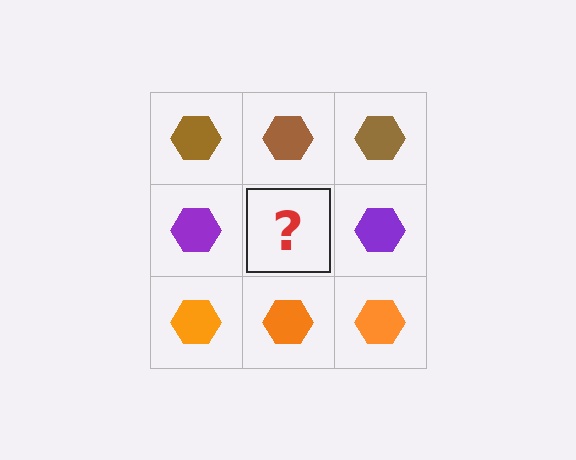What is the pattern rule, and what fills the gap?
The rule is that each row has a consistent color. The gap should be filled with a purple hexagon.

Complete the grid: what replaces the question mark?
The question mark should be replaced with a purple hexagon.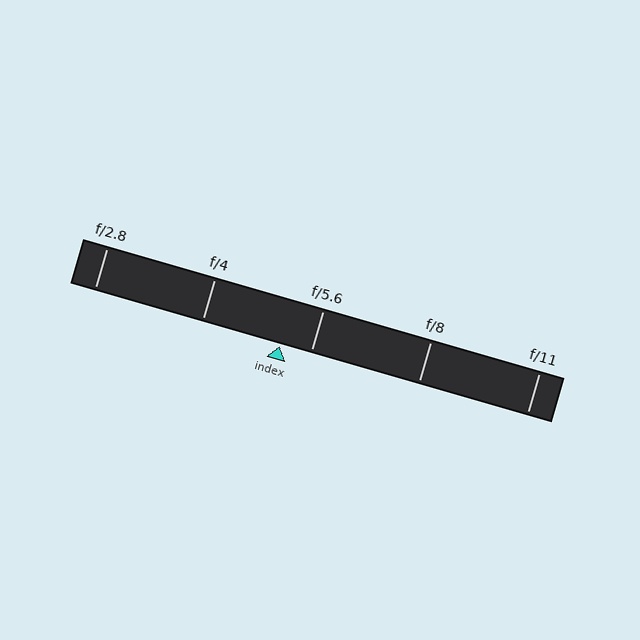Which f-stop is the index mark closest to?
The index mark is closest to f/5.6.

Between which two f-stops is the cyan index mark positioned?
The index mark is between f/4 and f/5.6.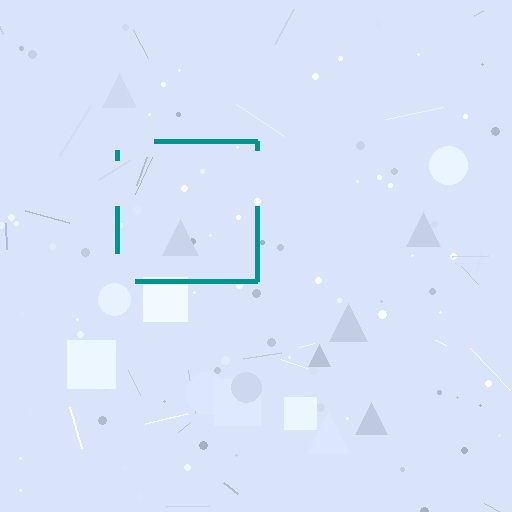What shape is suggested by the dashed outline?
The dashed outline suggests a square.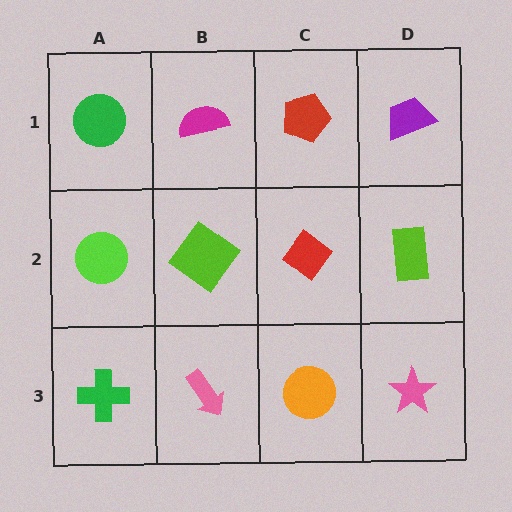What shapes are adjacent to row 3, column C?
A red diamond (row 2, column C), a pink arrow (row 3, column B), a pink star (row 3, column D).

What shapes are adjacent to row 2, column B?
A magenta semicircle (row 1, column B), a pink arrow (row 3, column B), a lime circle (row 2, column A), a red diamond (row 2, column C).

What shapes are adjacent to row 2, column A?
A green circle (row 1, column A), a green cross (row 3, column A), a lime diamond (row 2, column B).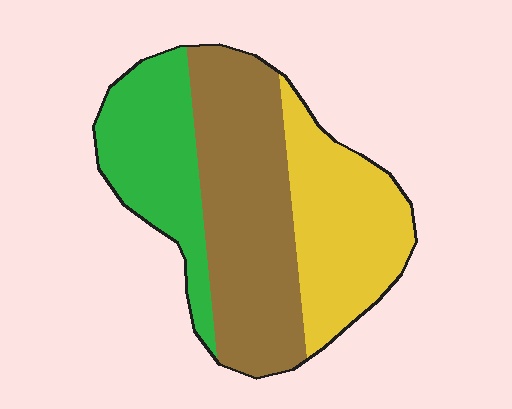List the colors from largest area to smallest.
From largest to smallest: brown, yellow, green.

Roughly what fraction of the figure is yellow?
Yellow covers about 30% of the figure.